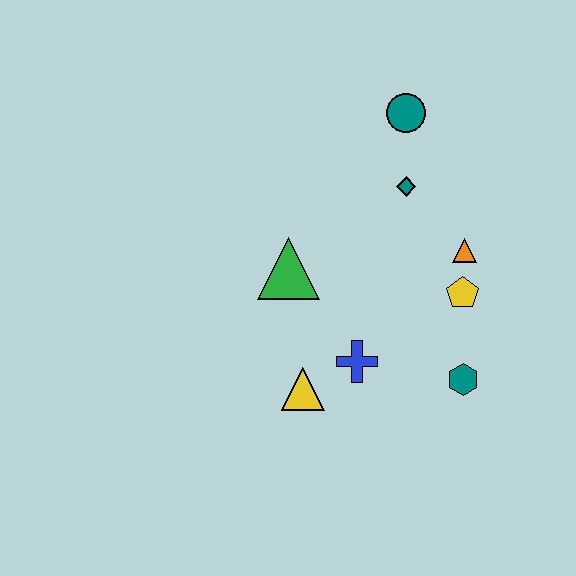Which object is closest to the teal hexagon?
The yellow pentagon is closest to the teal hexagon.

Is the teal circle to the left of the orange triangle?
Yes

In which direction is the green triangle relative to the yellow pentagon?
The green triangle is to the left of the yellow pentagon.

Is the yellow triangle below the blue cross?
Yes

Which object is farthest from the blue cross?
The teal circle is farthest from the blue cross.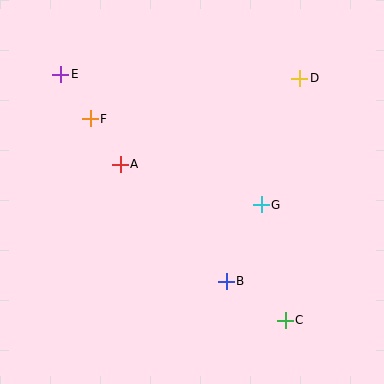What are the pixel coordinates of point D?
Point D is at (300, 78).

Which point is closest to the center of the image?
Point G at (261, 205) is closest to the center.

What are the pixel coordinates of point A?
Point A is at (120, 164).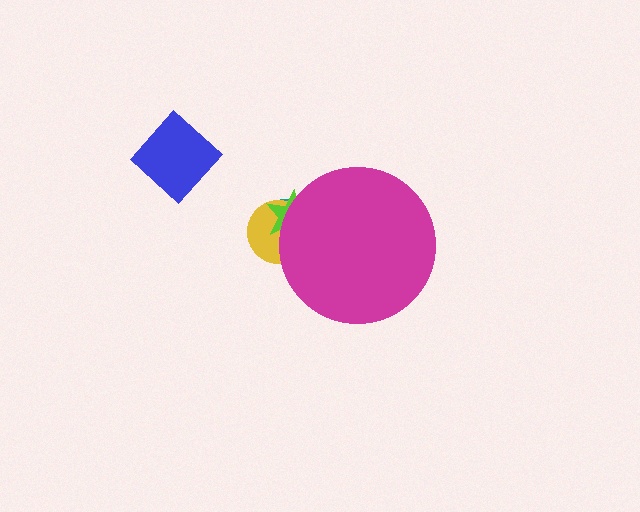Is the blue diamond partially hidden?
No, the blue diamond is fully visible.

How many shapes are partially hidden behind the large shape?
3 shapes are partially hidden.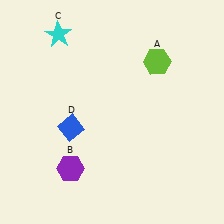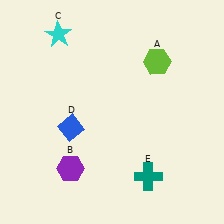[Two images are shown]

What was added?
A teal cross (E) was added in Image 2.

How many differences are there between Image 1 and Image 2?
There is 1 difference between the two images.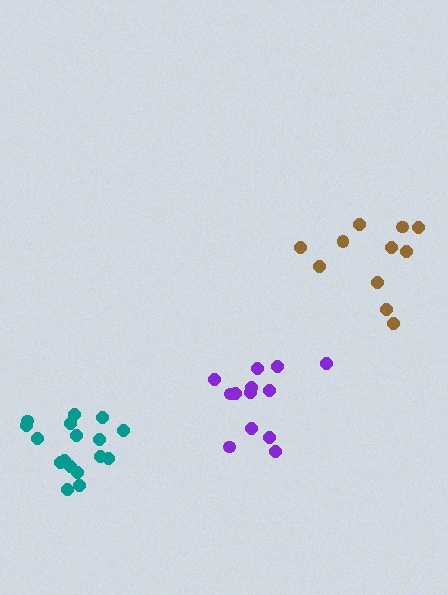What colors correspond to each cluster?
The clusters are colored: purple, brown, teal.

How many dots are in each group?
Group 1: 13 dots, Group 2: 11 dots, Group 3: 17 dots (41 total).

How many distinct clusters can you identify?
There are 3 distinct clusters.